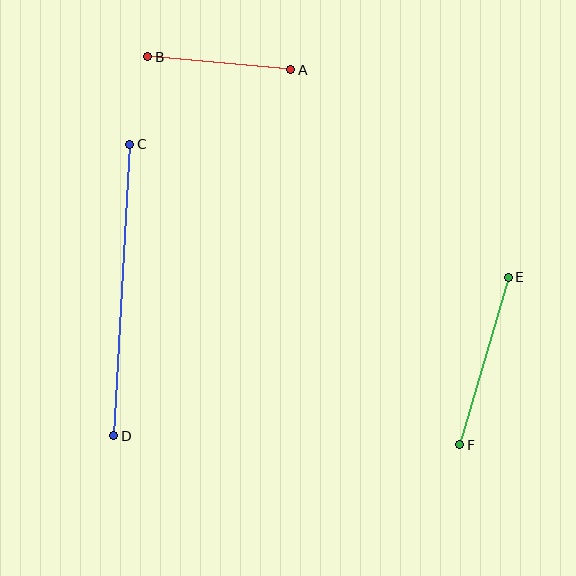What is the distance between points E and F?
The distance is approximately 175 pixels.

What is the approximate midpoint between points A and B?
The midpoint is at approximately (219, 63) pixels.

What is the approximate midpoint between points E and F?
The midpoint is at approximately (484, 361) pixels.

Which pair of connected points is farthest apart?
Points C and D are farthest apart.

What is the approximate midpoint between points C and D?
The midpoint is at approximately (122, 290) pixels.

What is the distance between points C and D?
The distance is approximately 292 pixels.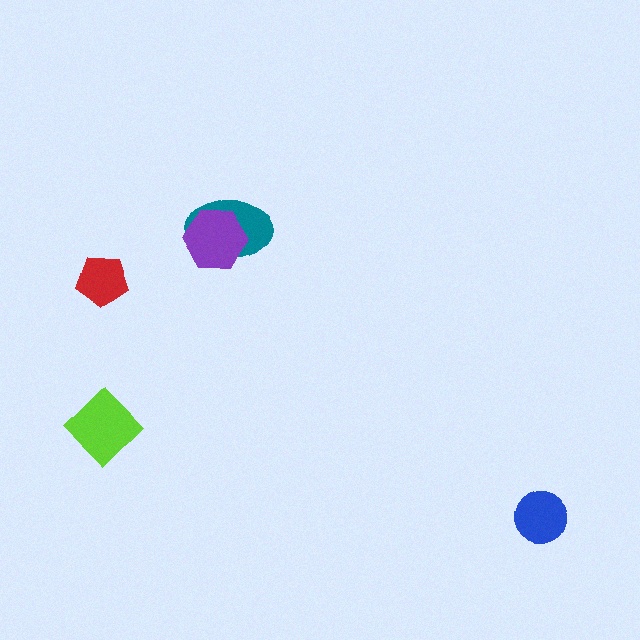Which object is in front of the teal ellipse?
The purple hexagon is in front of the teal ellipse.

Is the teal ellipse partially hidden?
Yes, it is partially covered by another shape.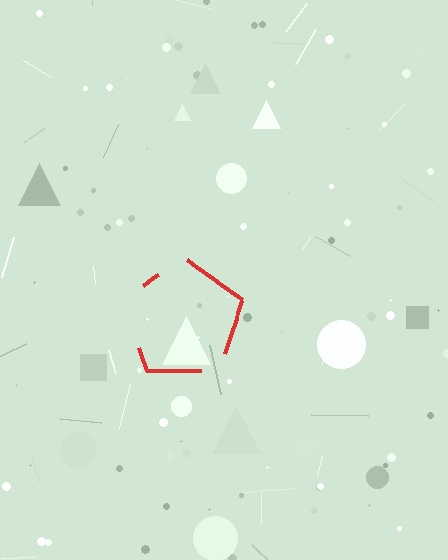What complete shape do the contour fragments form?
The contour fragments form a pentagon.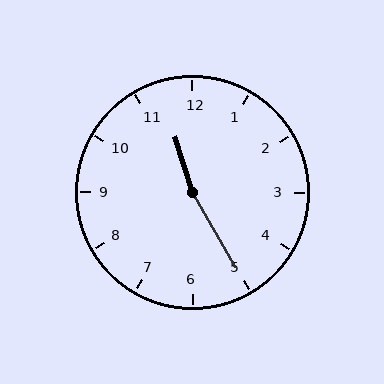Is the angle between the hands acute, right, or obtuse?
It is obtuse.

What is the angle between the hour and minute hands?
Approximately 168 degrees.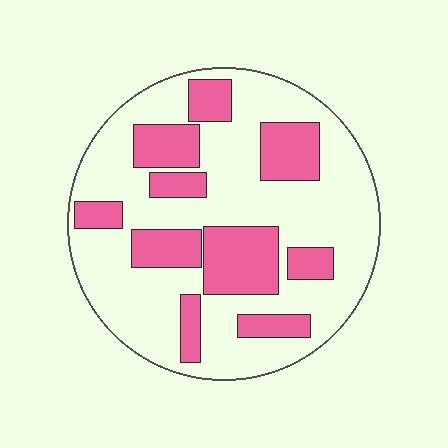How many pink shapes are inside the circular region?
10.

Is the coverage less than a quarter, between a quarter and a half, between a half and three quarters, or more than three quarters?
Between a quarter and a half.